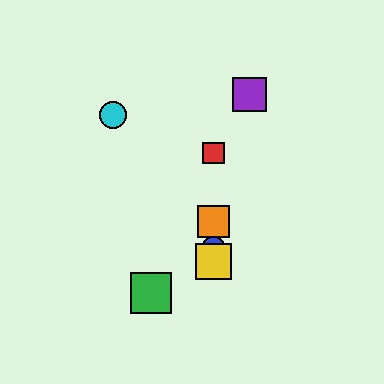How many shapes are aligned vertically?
4 shapes (the red square, the blue circle, the yellow square, the orange square) are aligned vertically.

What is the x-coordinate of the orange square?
The orange square is at x≈214.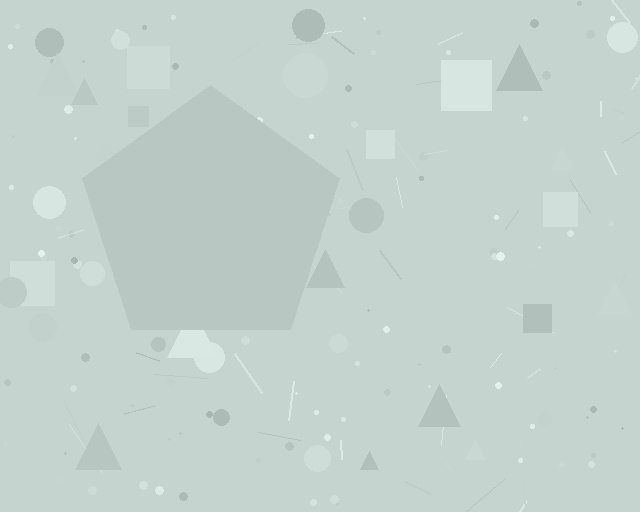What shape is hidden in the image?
A pentagon is hidden in the image.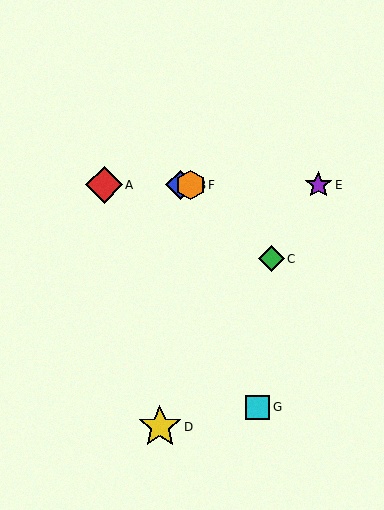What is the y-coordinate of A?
Object A is at y≈185.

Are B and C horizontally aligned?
No, B is at y≈185 and C is at y≈259.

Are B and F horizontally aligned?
Yes, both are at y≈185.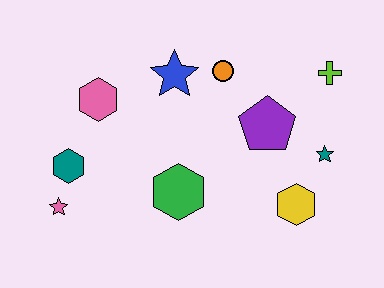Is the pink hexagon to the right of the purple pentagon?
No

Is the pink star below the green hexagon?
Yes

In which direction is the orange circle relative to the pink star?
The orange circle is to the right of the pink star.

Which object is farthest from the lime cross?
The pink star is farthest from the lime cross.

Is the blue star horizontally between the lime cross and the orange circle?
No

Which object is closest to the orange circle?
The blue star is closest to the orange circle.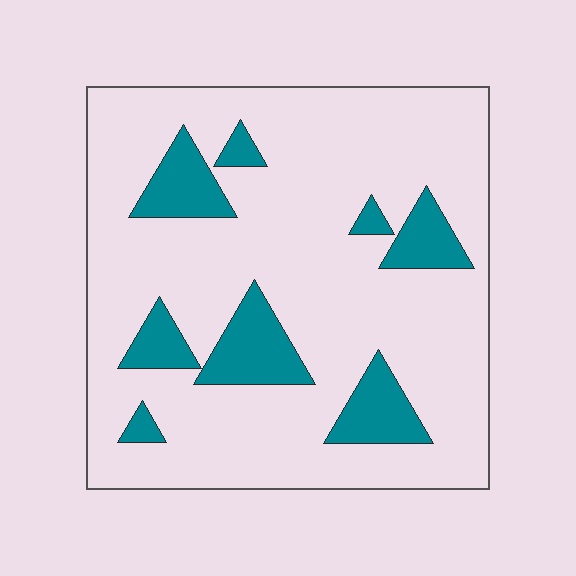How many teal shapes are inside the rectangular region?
8.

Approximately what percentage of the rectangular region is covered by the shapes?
Approximately 15%.